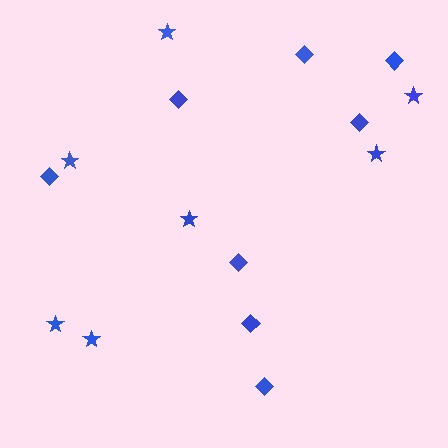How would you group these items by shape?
There are 2 groups: one group of stars (7) and one group of diamonds (8).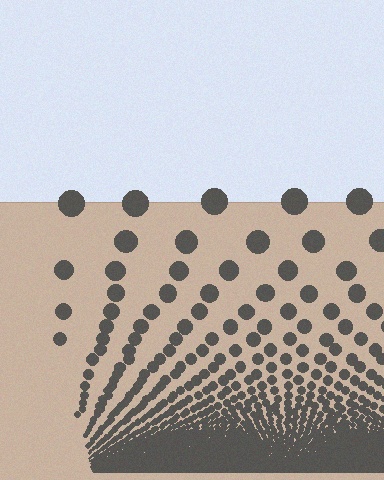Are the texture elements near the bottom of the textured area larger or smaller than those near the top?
Smaller. The gradient is inverted — elements near the bottom are smaller and denser.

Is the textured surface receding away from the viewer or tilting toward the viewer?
The surface appears to tilt toward the viewer. Texture elements get larger and sparser toward the top.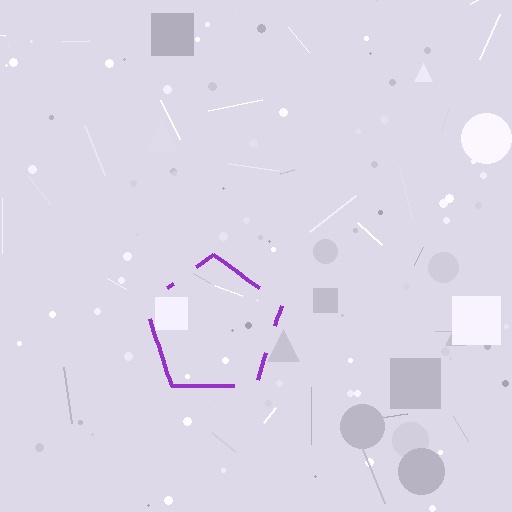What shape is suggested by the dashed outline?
The dashed outline suggests a pentagon.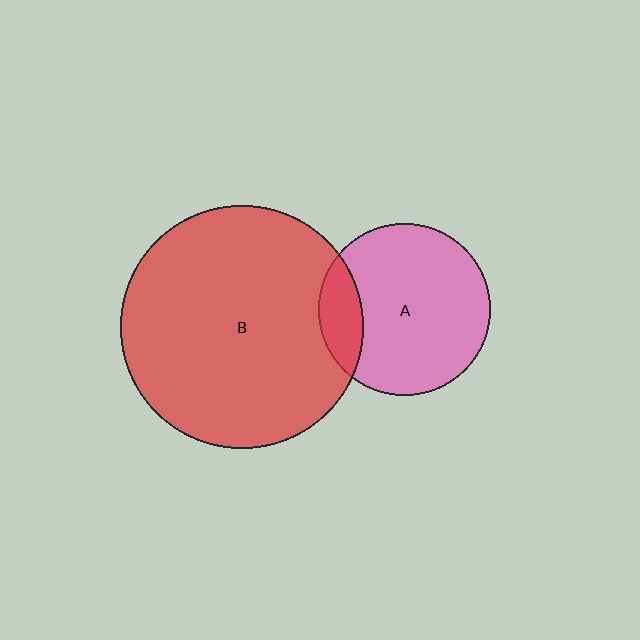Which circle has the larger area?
Circle B (red).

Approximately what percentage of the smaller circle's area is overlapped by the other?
Approximately 15%.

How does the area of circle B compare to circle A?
Approximately 2.0 times.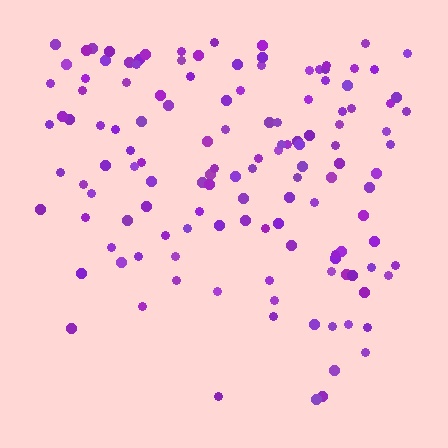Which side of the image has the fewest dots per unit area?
The bottom.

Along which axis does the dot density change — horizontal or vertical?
Vertical.